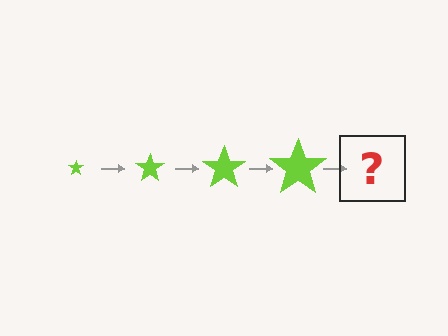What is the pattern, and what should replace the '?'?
The pattern is that the star gets progressively larger each step. The '?' should be a lime star, larger than the previous one.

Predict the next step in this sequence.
The next step is a lime star, larger than the previous one.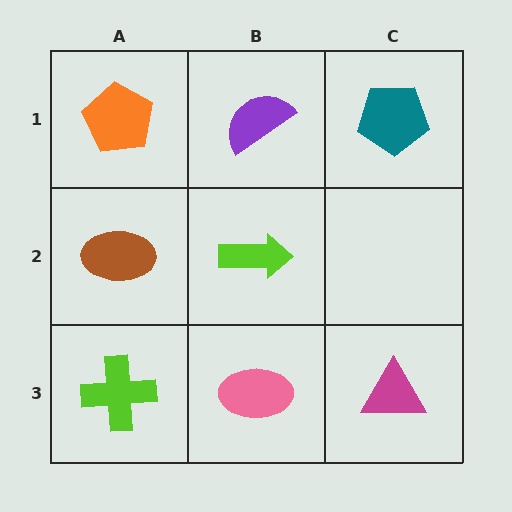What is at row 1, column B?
A purple semicircle.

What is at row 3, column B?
A pink ellipse.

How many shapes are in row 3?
3 shapes.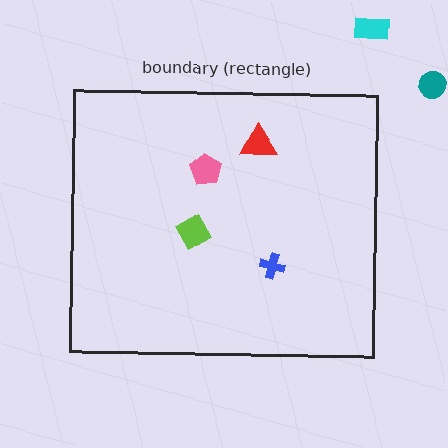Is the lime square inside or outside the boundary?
Inside.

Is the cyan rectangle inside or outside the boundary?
Outside.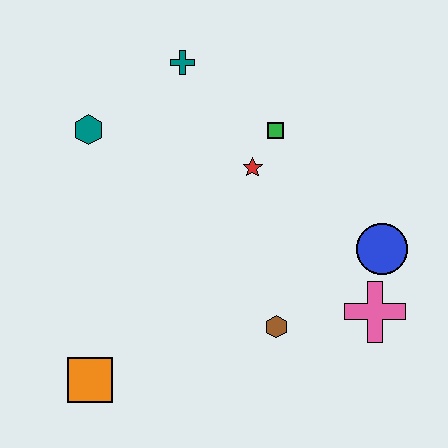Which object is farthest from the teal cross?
The orange square is farthest from the teal cross.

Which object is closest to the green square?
The red star is closest to the green square.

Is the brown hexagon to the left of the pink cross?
Yes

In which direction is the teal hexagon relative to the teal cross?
The teal hexagon is to the left of the teal cross.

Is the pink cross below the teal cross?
Yes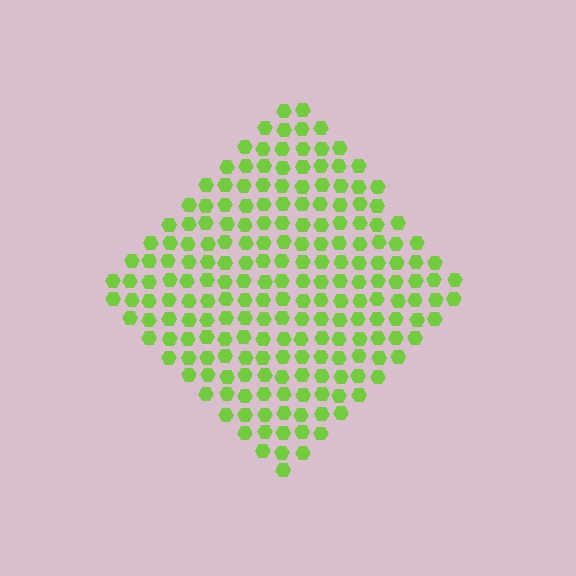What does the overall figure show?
The overall figure shows a diamond.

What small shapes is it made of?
It is made of small hexagons.